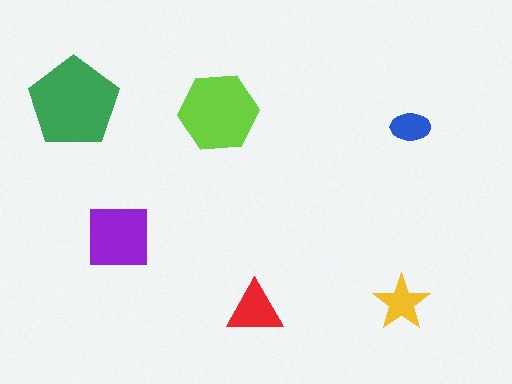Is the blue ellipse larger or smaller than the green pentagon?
Smaller.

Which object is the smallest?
The blue ellipse.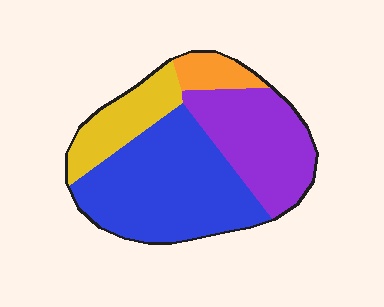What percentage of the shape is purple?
Purple takes up between a quarter and a half of the shape.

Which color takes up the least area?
Orange, at roughly 10%.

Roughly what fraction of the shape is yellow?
Yellow takes up less than a quarter of the shape.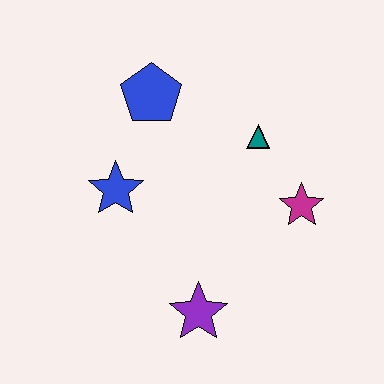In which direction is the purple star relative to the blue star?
The purple star is below the blue star.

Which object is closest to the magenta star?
The teal triangle is closest to the magenta star.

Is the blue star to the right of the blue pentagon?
No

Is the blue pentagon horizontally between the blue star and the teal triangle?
Yes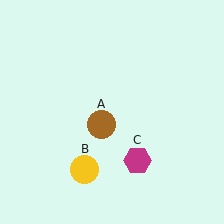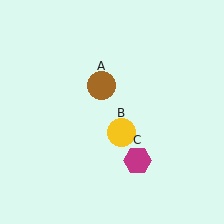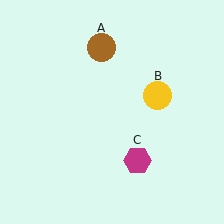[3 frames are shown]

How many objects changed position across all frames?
2 objects changed position: brown circle (object A), yellow circle (object B).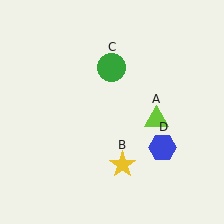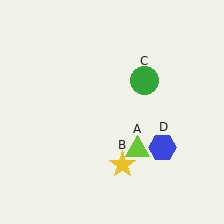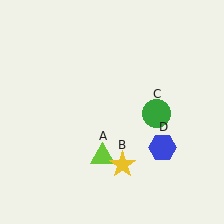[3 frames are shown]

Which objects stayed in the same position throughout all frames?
Yellow star (object B) and blue hexagon (object D) remained stationary.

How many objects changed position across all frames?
2 objects changed position: lime triangle (object A), green circle (object C).